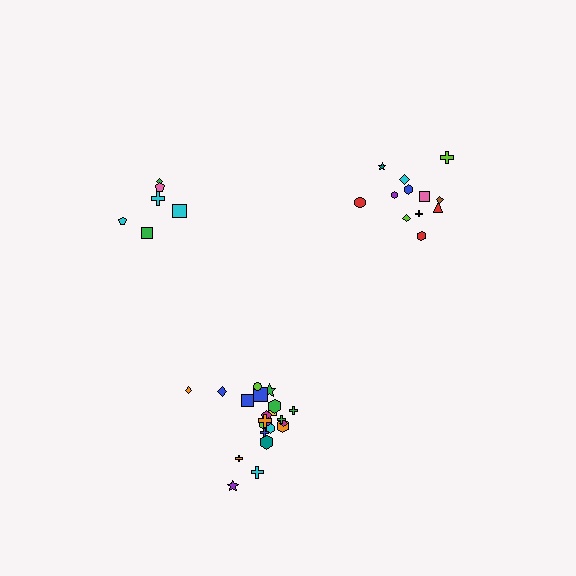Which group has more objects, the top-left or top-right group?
The top-right group.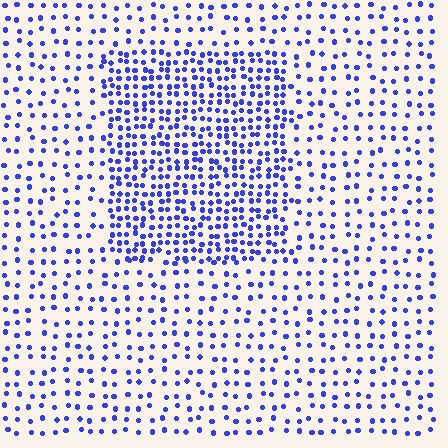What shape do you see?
I see a rectangle.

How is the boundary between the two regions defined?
The boundary is defined by a change in element density (approximately 2.2x ratio). All elements are the same color, size, and shape.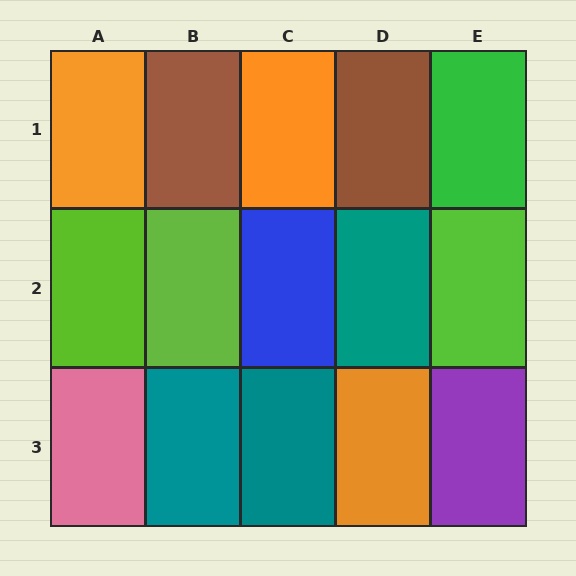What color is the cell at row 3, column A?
Pink.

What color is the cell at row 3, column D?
Orange.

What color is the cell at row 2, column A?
Lime.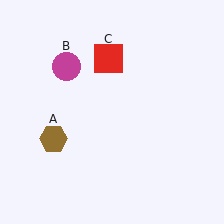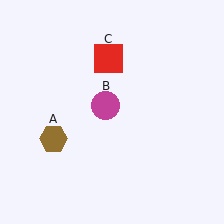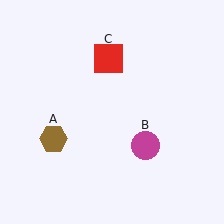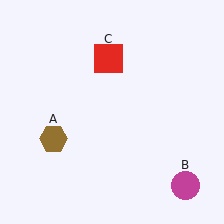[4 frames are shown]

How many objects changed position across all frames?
1 object changed position: magenta circle (object B).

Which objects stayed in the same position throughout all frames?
Brown hexagon (object A) and red square (object C) remained stationary.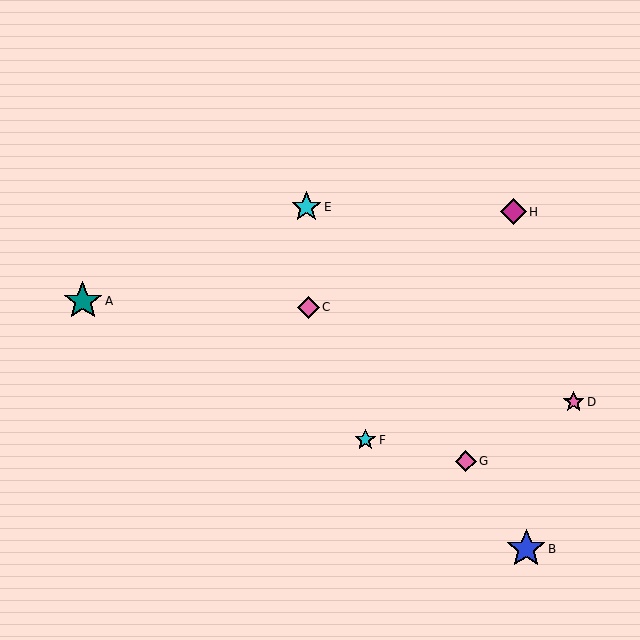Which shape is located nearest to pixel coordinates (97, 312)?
The teal star (labeled A) at (83, 301) is nearest to that location.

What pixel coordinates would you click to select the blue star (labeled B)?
Click at (526, 549) to select the blue star B.